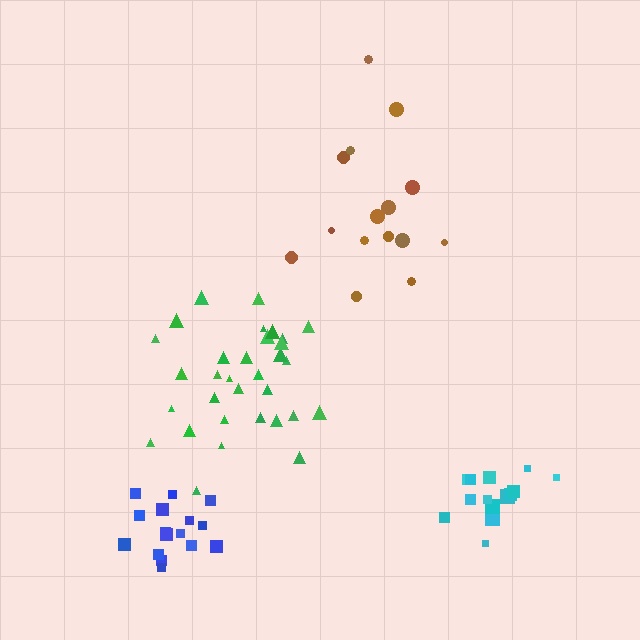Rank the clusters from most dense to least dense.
blue, cyan, green, brown.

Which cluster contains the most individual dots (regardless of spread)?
Green (33).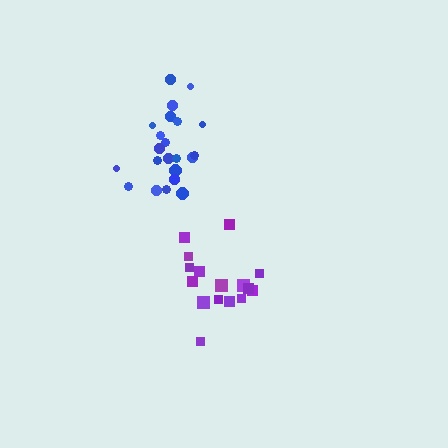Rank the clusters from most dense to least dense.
blue, purple.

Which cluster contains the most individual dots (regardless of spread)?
Blue (22).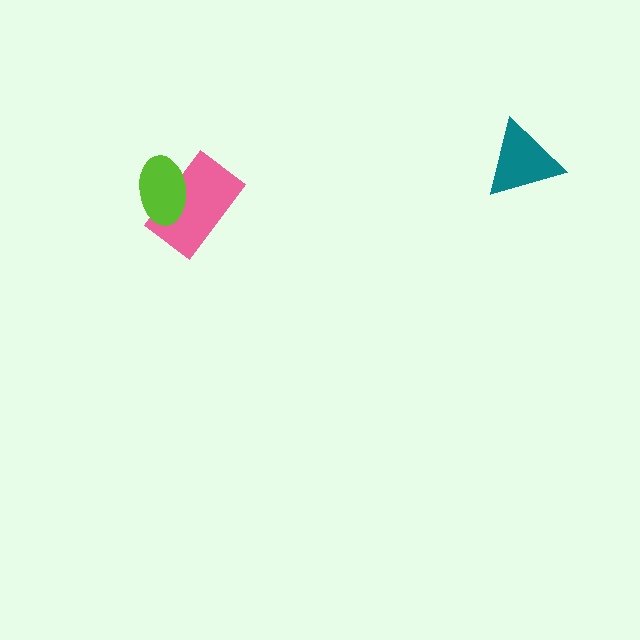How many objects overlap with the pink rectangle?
1 object overlaps with the pink rectangle.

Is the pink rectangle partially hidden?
Yes, it is partially covered by another shape.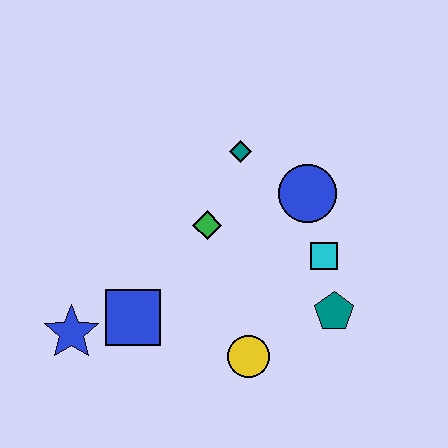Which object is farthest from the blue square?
The blue circle is farthest from the blue square.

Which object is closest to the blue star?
The blue square is closest to the blue star.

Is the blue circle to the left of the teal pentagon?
Yes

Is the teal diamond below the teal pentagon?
No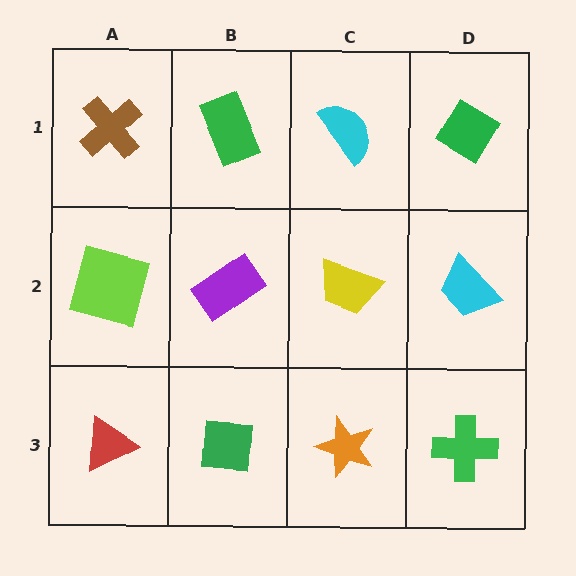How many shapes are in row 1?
4 shapes.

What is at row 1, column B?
A green rectangle.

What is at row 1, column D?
A green diamond.